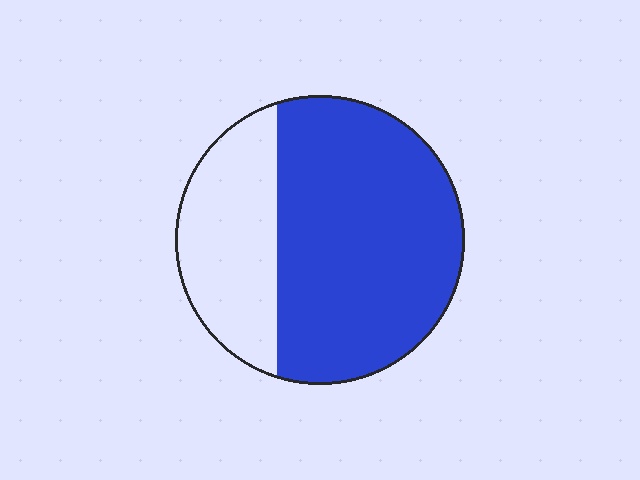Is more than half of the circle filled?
Yes.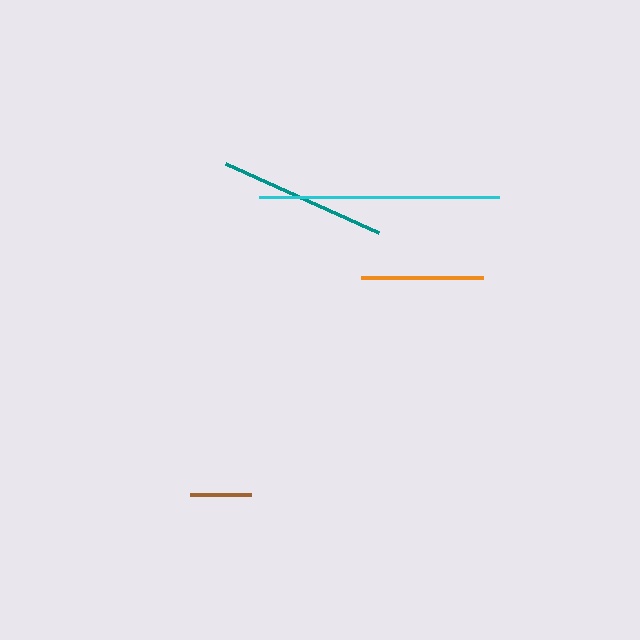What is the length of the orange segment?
The orange segment is approximately 122 pixels long.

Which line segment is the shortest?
The brown line is the shortest at approximately 61 pixels.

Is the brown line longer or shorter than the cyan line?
The cyan line is longer than the brown line.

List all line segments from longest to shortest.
From longest to shortest: cyan, teal, orange, brown.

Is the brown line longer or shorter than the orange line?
The orange line is longer than the brown line.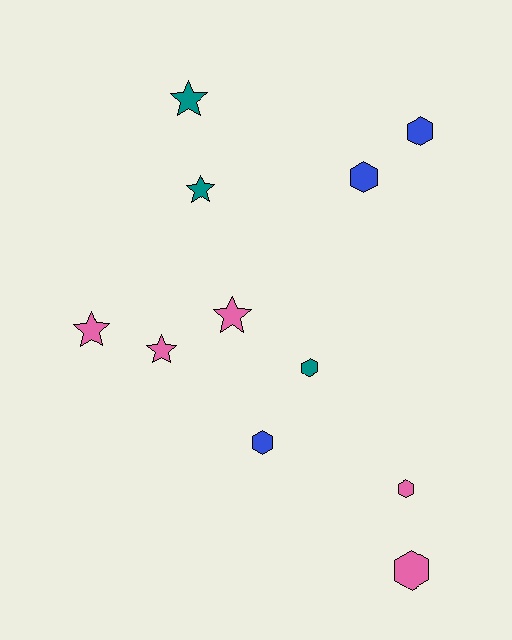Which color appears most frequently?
Pink, with 5 objects.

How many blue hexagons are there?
There are 3 blue hexagons.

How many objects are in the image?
There are 11 objects.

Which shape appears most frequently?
Hexagon, with 6 objects.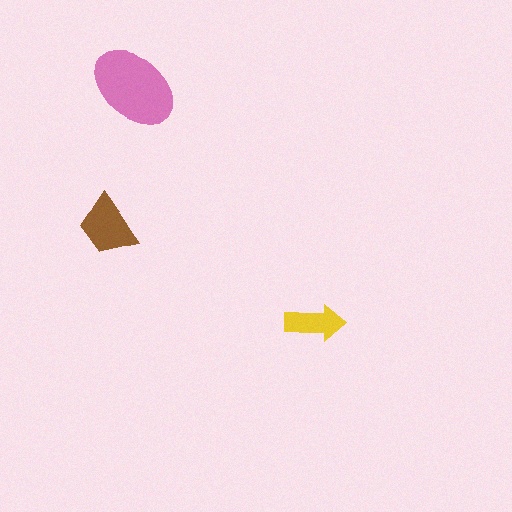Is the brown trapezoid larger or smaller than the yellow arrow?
Larger.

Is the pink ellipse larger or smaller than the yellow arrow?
Larger.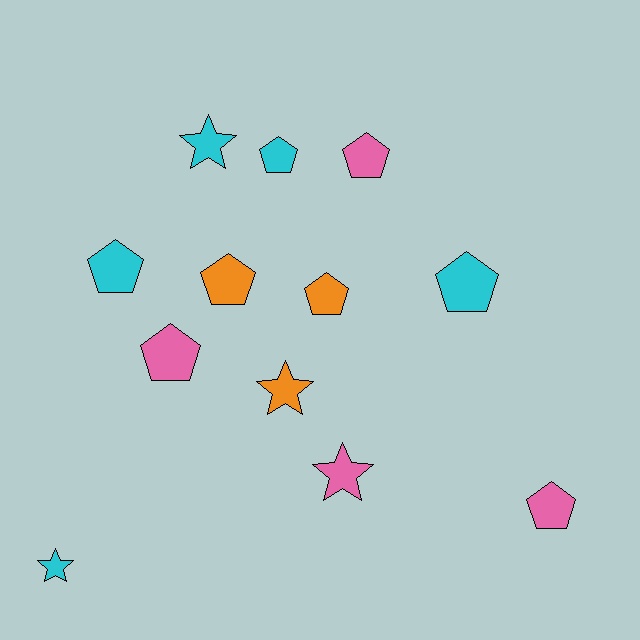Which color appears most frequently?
Cyan, with 5 objects.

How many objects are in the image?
There are 12 objects.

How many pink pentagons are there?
There are 3 pink pentagons.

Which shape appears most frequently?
Pentagon, with 8 objects.